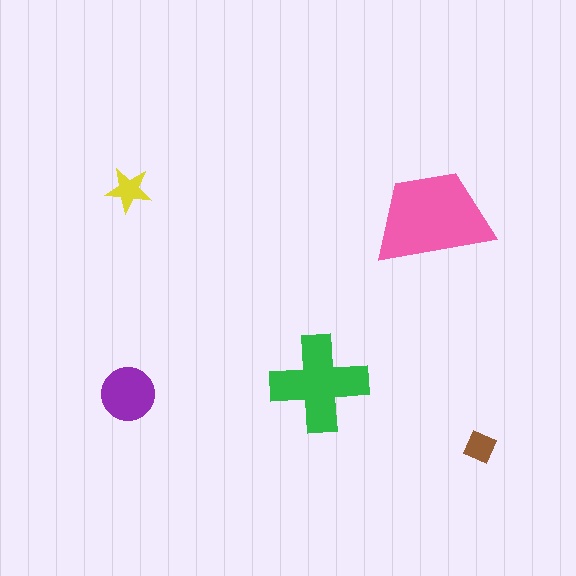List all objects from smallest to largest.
The brown square, the yellow star, the purple circle, the green cross, the pink trapezoid.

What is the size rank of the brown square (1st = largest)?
5th.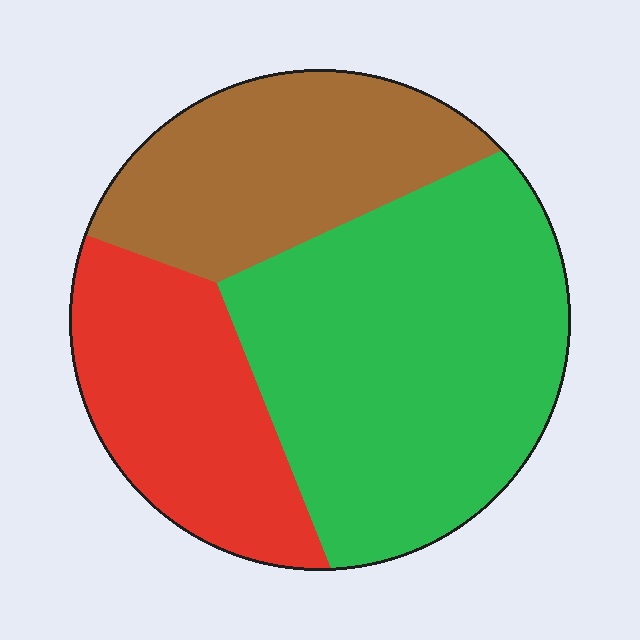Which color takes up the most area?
Green, at roughly 50%.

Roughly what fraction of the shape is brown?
Brown takes up about one quarter (1/4) of the shape.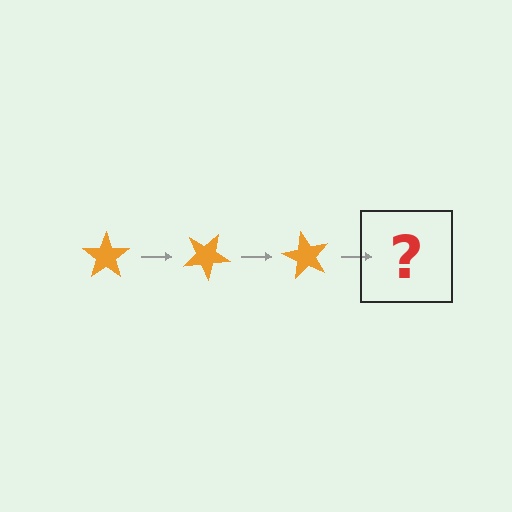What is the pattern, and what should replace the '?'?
The pattern is that the star rotates 30 degrees each step. The '?' should be an orange star rotated 90 degrees.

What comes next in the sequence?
The next element should be an orange star rotated 90 degrees.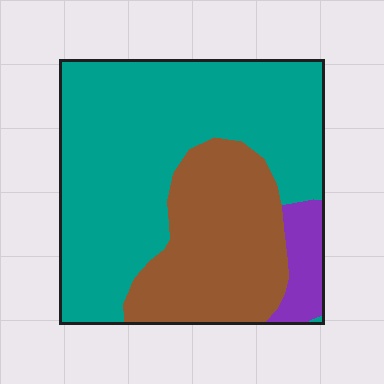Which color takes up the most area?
Teal, at roughly 60%.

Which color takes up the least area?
Purple, at roughly 5%.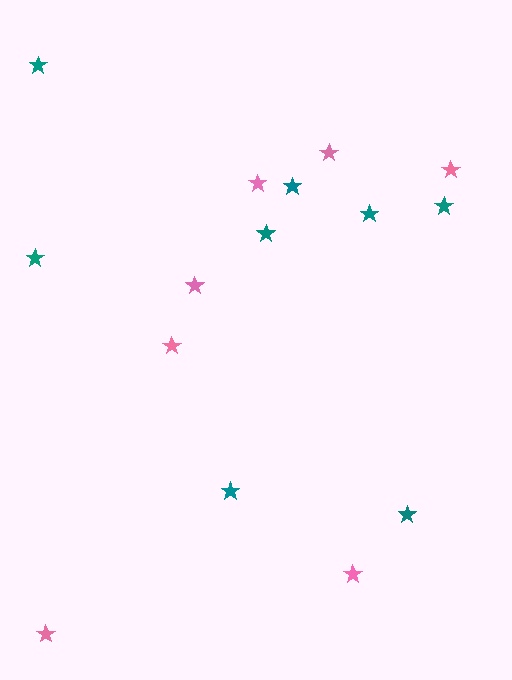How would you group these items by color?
There are 2 groups: one group of pink stars (7) and one group of teal stars (8).